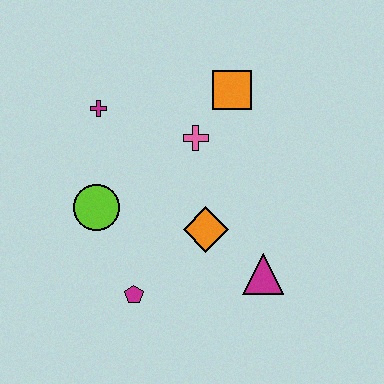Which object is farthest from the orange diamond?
The magenta cross is farthest from the orange diamond.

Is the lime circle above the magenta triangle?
Yes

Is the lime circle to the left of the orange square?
Yes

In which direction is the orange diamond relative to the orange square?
The orange diamond is below the orange square.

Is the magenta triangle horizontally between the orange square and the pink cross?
No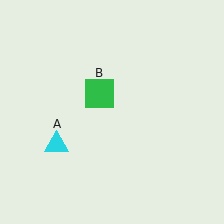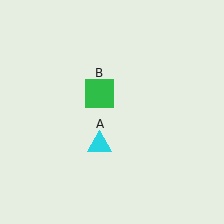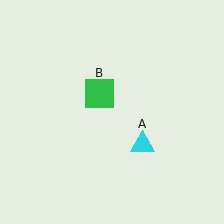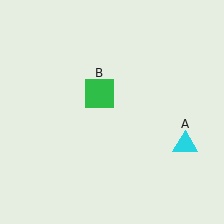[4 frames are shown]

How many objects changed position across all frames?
1 object changed position: cyan triangle (object A).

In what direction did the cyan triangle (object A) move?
The cyan triangle (object A) moved right.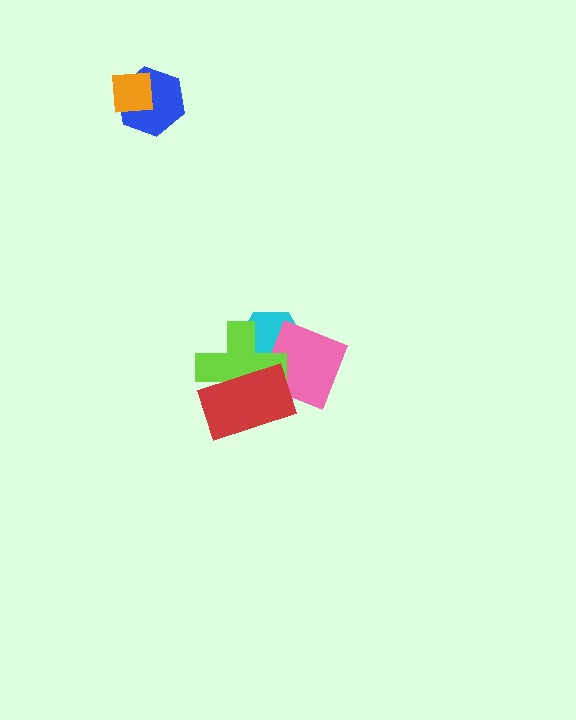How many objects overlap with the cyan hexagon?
3 objects overlap with the cyan hexagon.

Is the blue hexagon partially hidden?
Yes, it is partially covered by another shape.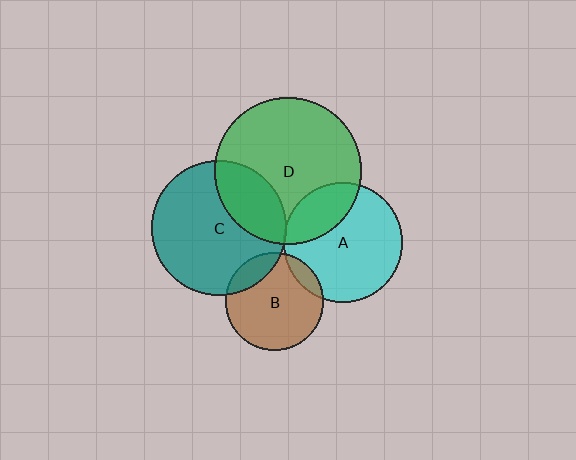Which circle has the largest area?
Circle D (green).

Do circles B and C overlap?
Yes.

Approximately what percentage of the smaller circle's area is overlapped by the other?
Approximately 15%.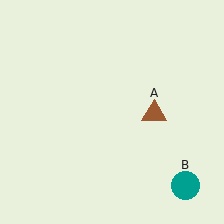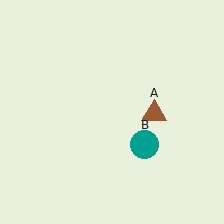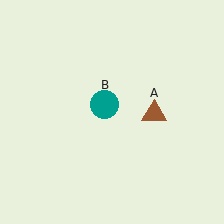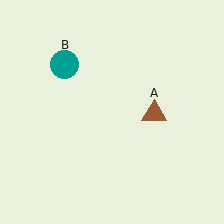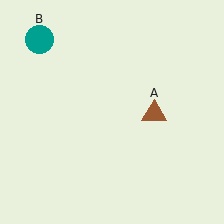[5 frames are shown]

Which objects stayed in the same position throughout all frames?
Brown triangle (object A) remained stationary.